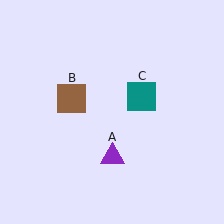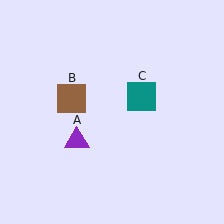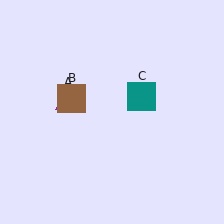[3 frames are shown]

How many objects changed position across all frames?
1 object changed position: purple triangle (object A).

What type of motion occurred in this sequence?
The purple triangle (object A) rotated clockwise around the center of the scene.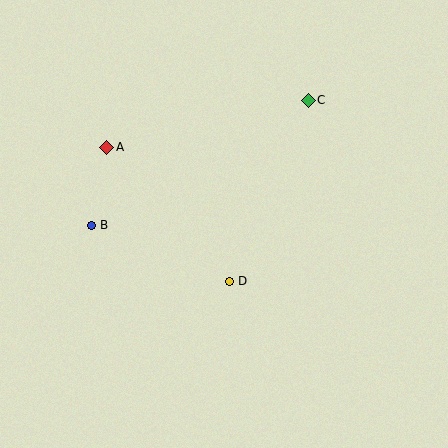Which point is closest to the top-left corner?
Point A is closest to the top-left corner.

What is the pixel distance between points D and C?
The distance between D and C is 198 pixels.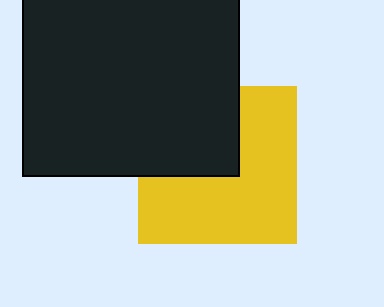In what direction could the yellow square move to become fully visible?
The yellow square could move toward the lower-right. That would shift it out from behind the black square entirely.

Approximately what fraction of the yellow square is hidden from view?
Roughly 37% of the yellow square is hidden behind the black square.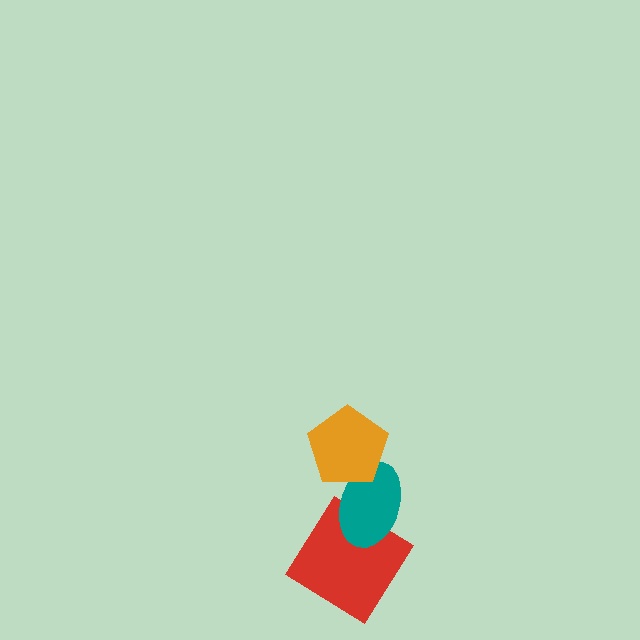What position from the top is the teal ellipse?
The teal ellipse is 2nd from the top.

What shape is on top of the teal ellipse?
The orange pentagon is on top of the teal ellipse.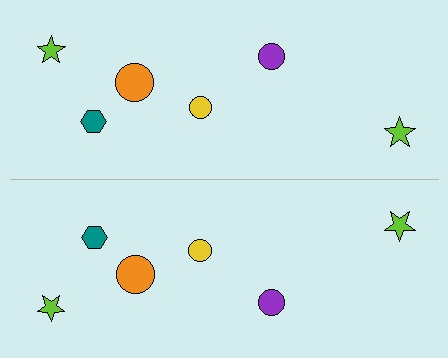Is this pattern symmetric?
Yes, this pattern has bilateral (reflection) symmetry.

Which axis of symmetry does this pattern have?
The pattern has a horizontal axis of symmetry running through the center of the image.